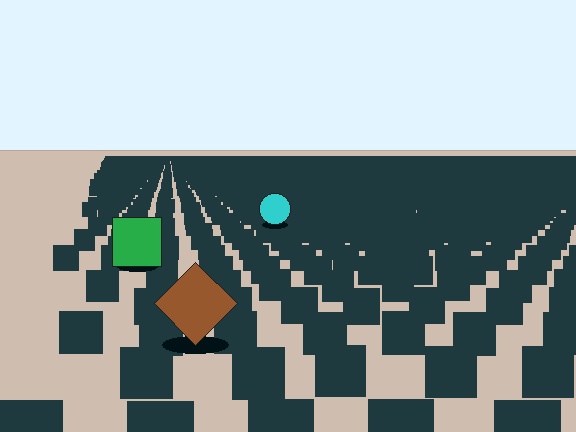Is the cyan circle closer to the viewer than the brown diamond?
No. The brown diamond is closer — you can tell from the texture gradient: the ground texture is coarser near it.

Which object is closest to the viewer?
The brown diamond is closest. The texture marks near it are larger and more spread out.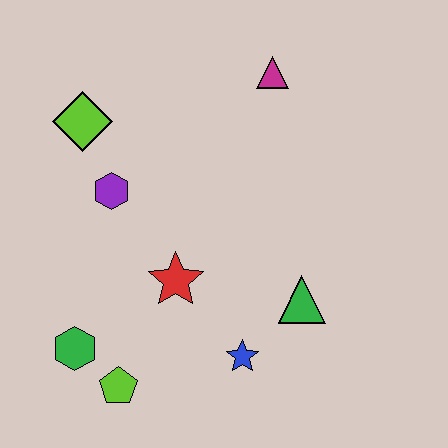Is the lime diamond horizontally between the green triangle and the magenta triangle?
No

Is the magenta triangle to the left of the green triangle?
Yes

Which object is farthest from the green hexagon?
The magenta triangle is farthest from the green hexagon.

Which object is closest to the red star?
The blue star is closest to the red star.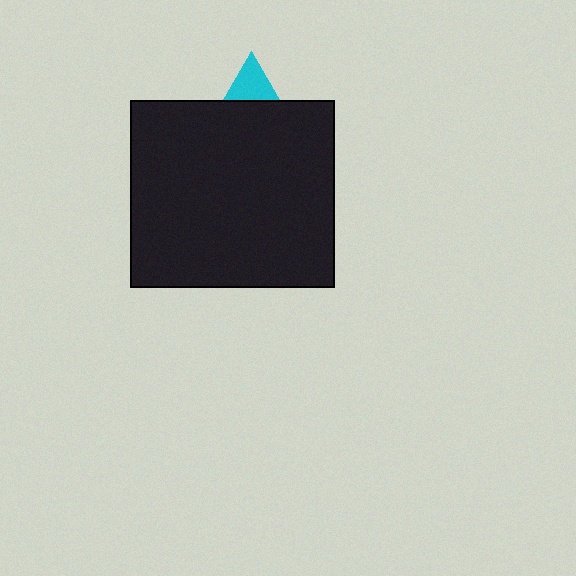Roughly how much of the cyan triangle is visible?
A small part of it is visible (roughly 30%).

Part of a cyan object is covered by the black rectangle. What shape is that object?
It is a triangle.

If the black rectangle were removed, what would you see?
You would see the complete cyan triangle.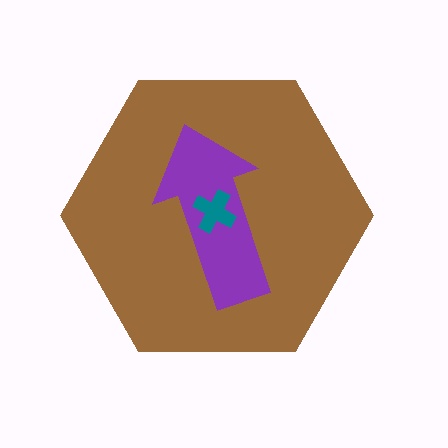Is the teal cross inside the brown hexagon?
Yes.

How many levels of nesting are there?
3.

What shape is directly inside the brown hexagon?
The purple arrow.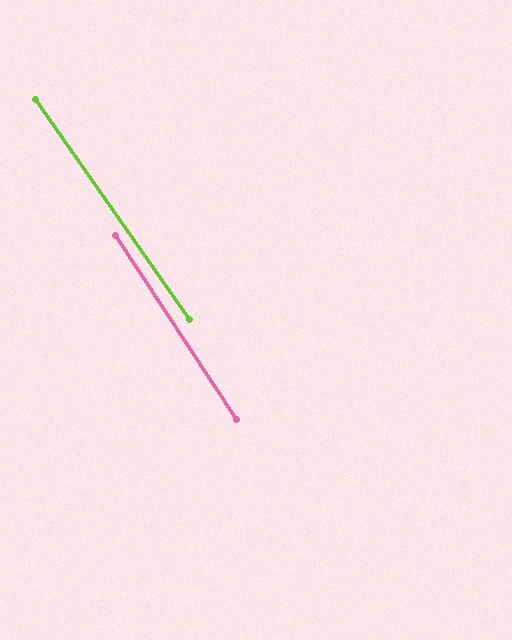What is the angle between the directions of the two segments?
Approximately 2 degrees.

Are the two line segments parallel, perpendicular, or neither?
Parallel — their directions differ by only 1.7°.